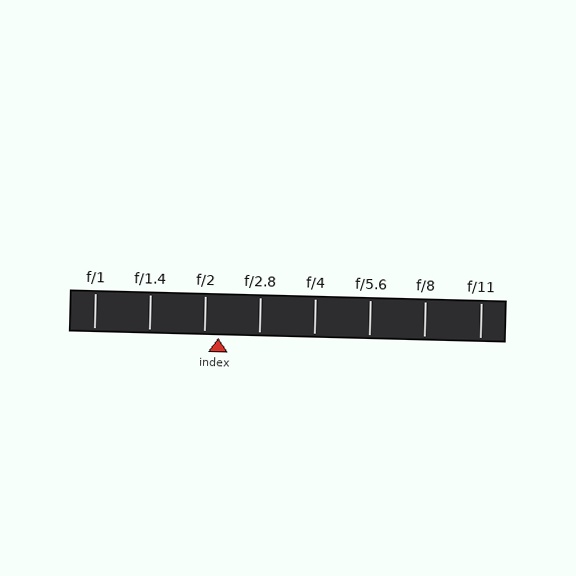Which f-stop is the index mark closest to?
The index mark is closest to f/2.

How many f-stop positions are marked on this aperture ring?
There are 8 f-stop positions marked.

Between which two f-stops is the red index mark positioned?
The index mark is between f/2 and f/2.8.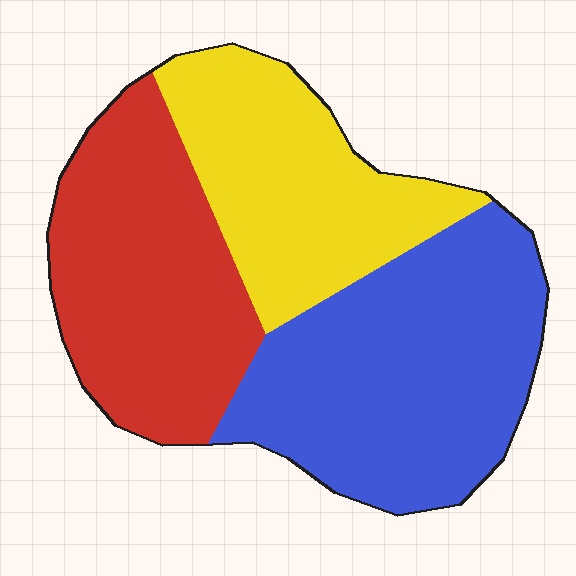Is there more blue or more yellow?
Blue.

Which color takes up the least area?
Yellow, at roughly 30%.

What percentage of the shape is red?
Red takes up about one third (1/3) of the shape.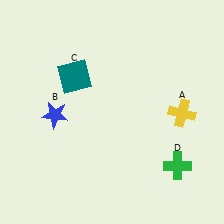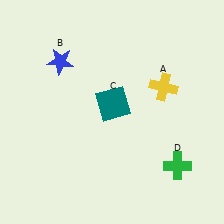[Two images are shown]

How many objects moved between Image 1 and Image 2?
3 objects moved between the two images.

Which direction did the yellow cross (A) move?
The yellow cross (A) moved up.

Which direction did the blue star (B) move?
The blue star (B) moved up.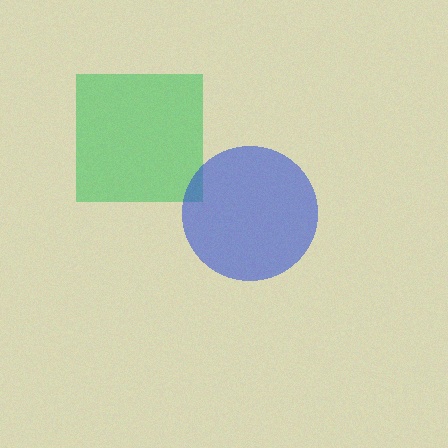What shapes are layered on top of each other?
The layered shapes are: a green square, a blue circle.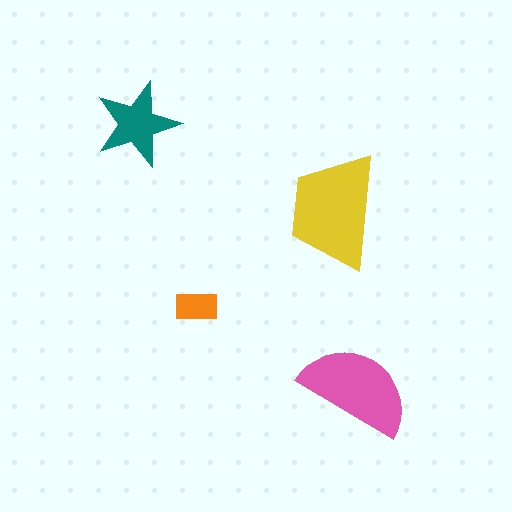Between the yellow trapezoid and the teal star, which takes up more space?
The yellow trapezoid.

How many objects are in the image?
There are 4 objects in the image.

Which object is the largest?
The yellow trapezoid.